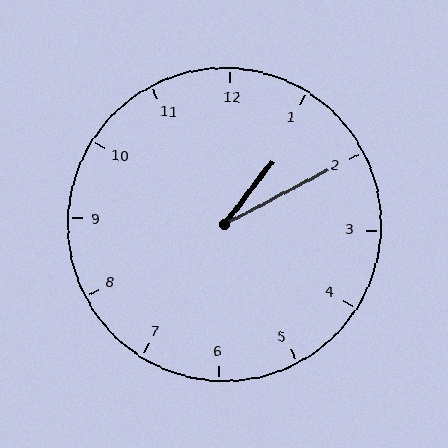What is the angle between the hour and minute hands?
Approximately 25 degrees.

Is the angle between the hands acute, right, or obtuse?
It is acute.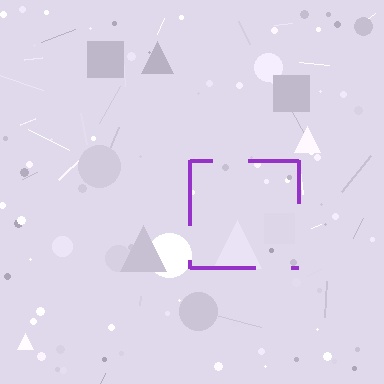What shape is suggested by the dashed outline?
The dashed outline suggests a square.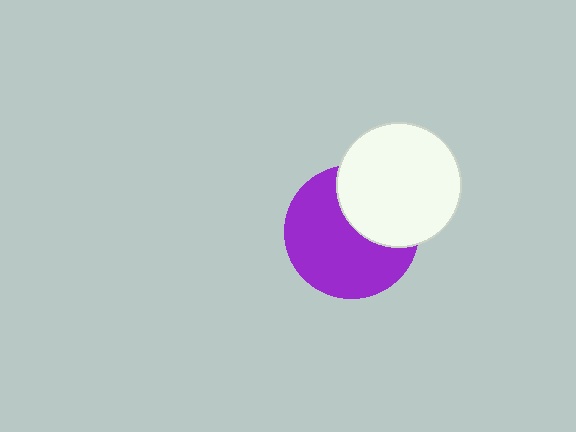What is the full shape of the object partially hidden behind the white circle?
The partially hidden object is a purple circle.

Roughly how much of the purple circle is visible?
About half of it is visible (roughly 65%).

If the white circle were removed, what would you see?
You would see the complete purple circle.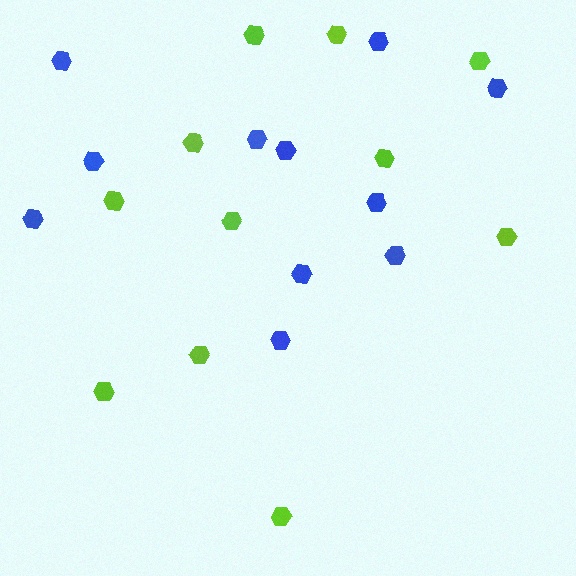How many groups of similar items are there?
There are 2 groups: one group of blue hexagons (11) and one group of lime hexagons (11).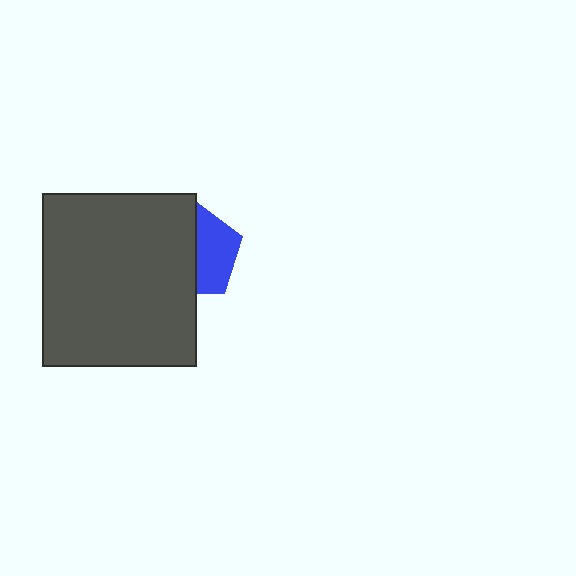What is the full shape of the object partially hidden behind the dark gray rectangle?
The partially hidden object is a blue pentagon.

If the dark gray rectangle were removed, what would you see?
You would see the complete blue pentagon.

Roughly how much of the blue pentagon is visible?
About half of it is visible (roughly 45%).